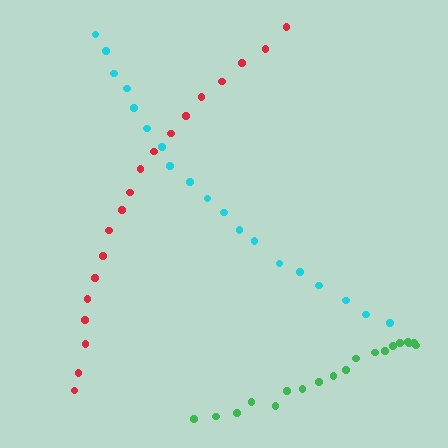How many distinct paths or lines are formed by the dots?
There are 3 distinct paths.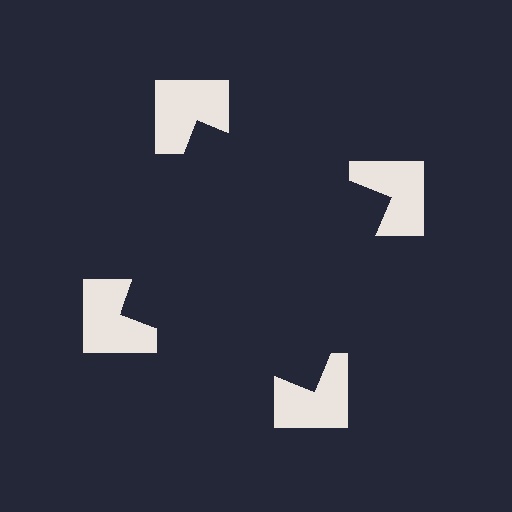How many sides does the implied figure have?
4 sides.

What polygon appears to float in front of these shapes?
An illusory square — its edges are inferred from the aligned wedge cuts in the notched squares, not physically drawn.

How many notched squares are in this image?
There are 4 — one at each vertex of the illusory square.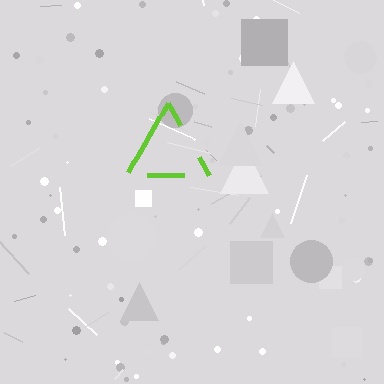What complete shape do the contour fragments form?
The contour fragments form a triangle.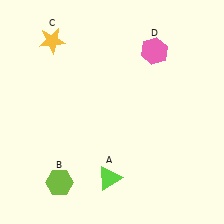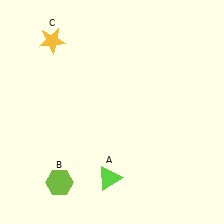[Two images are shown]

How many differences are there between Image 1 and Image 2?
There is 1 difference between the two images.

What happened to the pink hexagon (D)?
The pink hexagon (D) was removed in Image 2. It was in the top-right area of Image 1.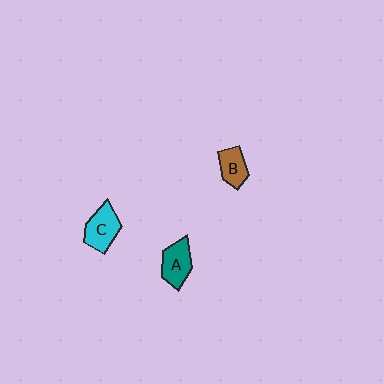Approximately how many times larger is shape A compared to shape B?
Approximately 1.2 times.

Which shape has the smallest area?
Shape B (brown).